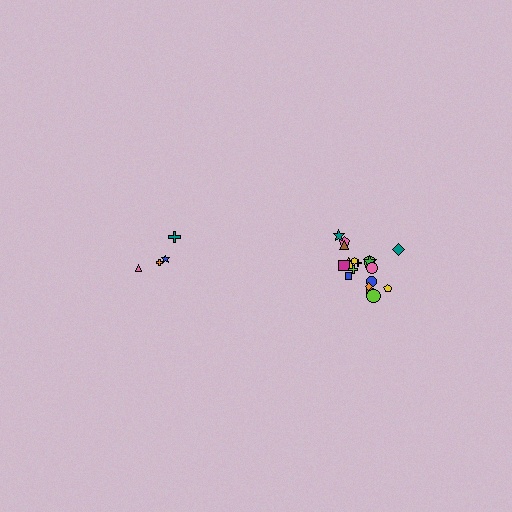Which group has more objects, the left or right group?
The right group.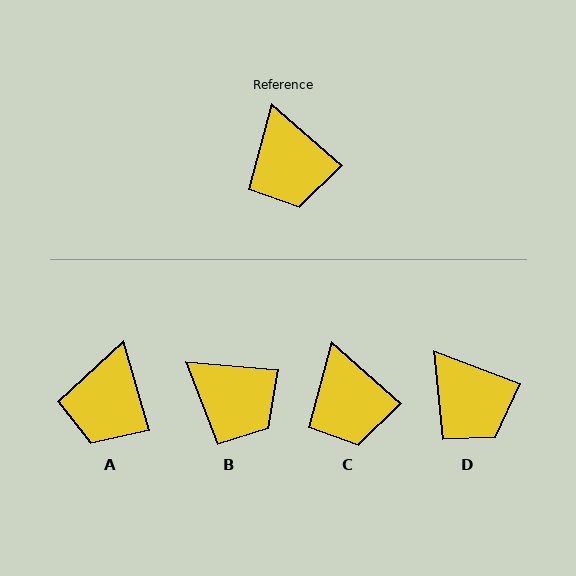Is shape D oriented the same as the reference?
No, it is off by about 21 degrees.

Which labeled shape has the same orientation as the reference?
C.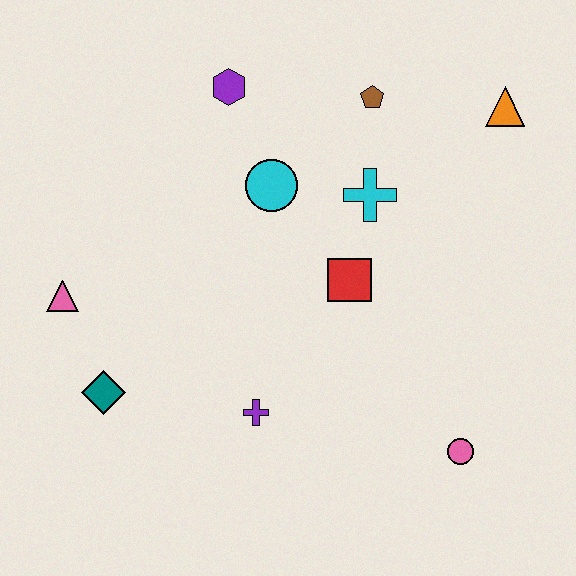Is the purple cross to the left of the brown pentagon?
Yes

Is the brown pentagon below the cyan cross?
No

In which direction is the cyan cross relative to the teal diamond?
The cyan cross is to the right of the teal diamond.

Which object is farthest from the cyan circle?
The pink circle is farthest from the cyan circle.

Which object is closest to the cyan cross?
The red square is closest to the cyan cross.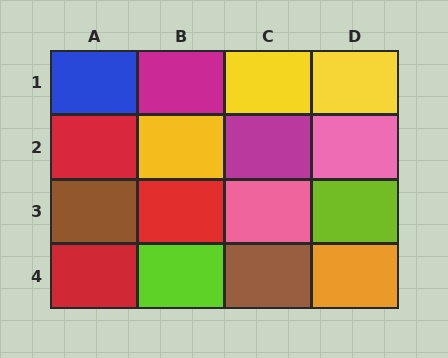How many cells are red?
3 cells are red.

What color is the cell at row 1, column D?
Yellow.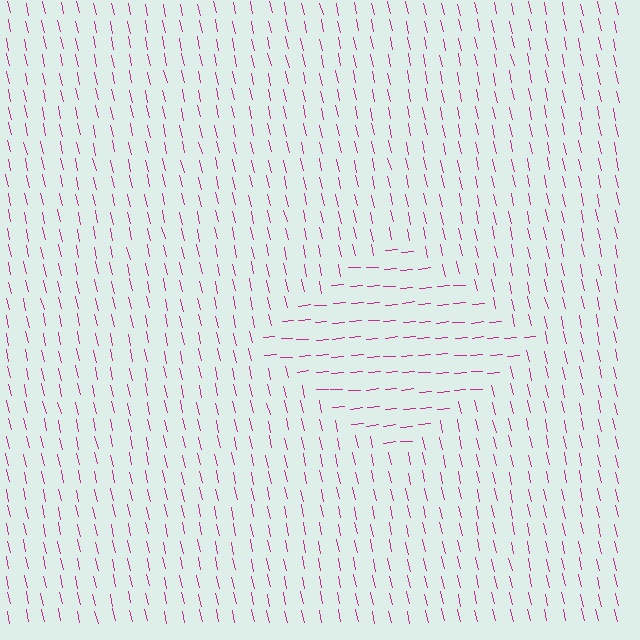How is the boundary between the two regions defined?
The boundary is defined purely by a change in line orientation (approximately 82 degrees difference). All lines are the same color and thickness.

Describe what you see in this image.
The image is filled with small magenta line segments. A diamond region in the image has lines oriented differently from the surrounding lines, creating a visible texture boundary.